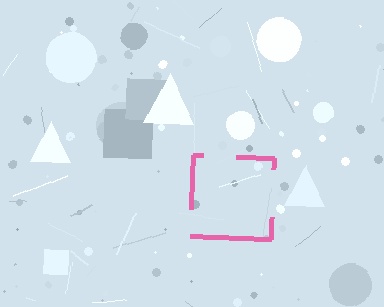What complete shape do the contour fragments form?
The contour fragments form a square.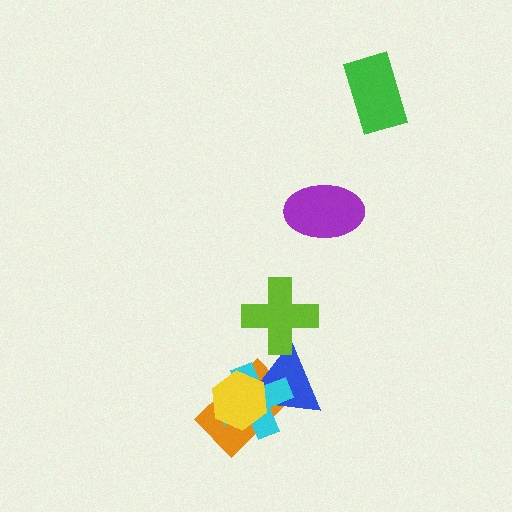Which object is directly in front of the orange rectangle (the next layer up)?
The blue triangle is directly in front of the orange rectangle.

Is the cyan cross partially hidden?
Yes, it is partially covered by another shape.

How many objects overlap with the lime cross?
1 object overlaps with the lime cross.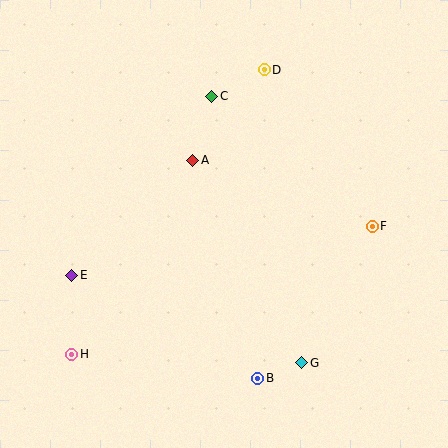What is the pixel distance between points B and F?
The distance between B and F is 190 pixels.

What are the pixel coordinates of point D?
Point D is at (264, 70).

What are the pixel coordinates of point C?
Point C is at (212, 96).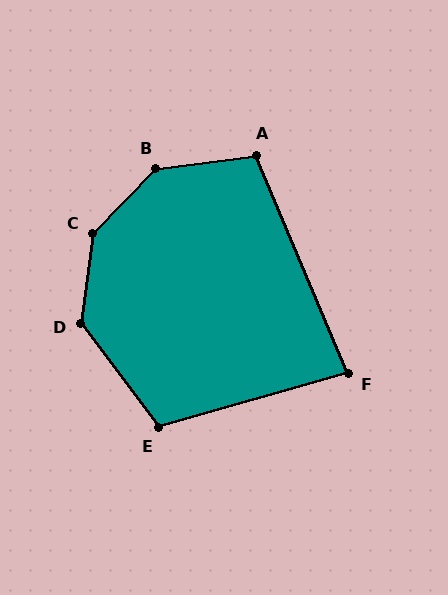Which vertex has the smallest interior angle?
F, at approximately 83 degrees.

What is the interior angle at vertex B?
Approximately 141 degrees (obtuse).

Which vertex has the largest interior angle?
C, at approximately 144 degrees.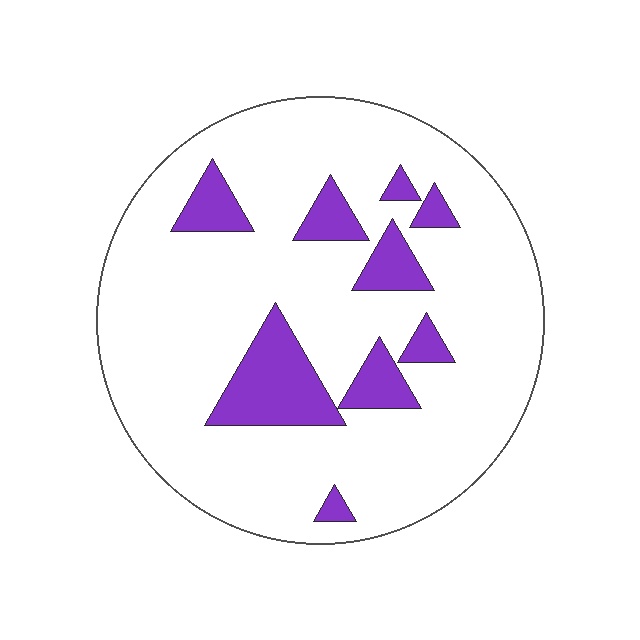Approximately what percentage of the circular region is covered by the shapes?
Approximately 15%.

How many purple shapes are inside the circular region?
9.